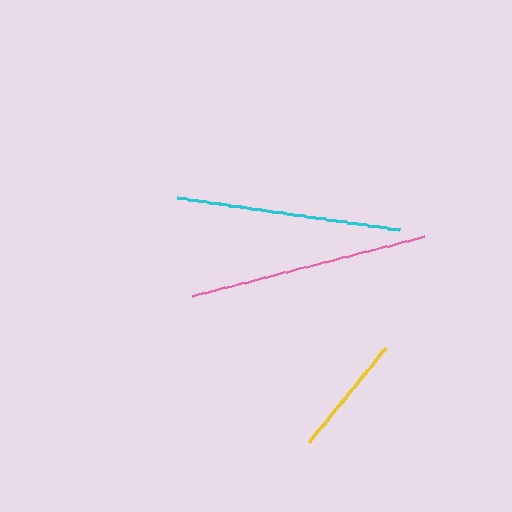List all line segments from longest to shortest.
From longest to shortest: pink, cyan, yellow.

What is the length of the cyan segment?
The cyan segment is approximately 225 pixels long.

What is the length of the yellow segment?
The yellow segment is approximately 122 pixels long.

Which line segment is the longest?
The pink line is the longest at approximately 240 pixels.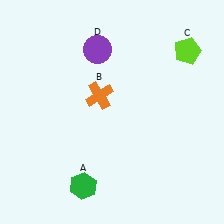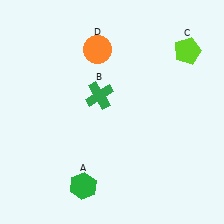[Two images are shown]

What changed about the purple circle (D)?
In Image 1, D is purple. In Image 2, it changed to orange.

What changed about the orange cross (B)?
In Image 1, B is orange. In Image 2, it changed to green.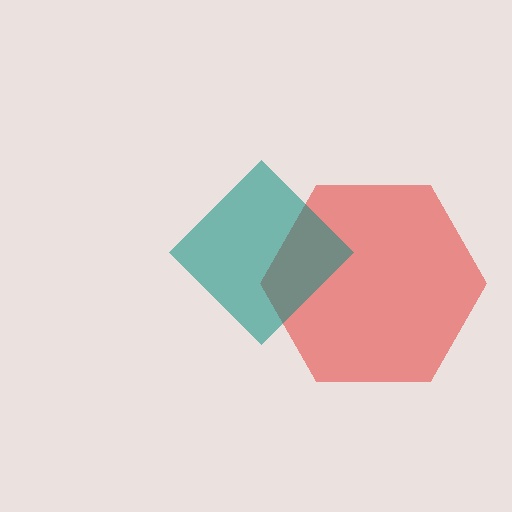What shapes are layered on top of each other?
The layered shapes are: a red hexagon, a teal diamond.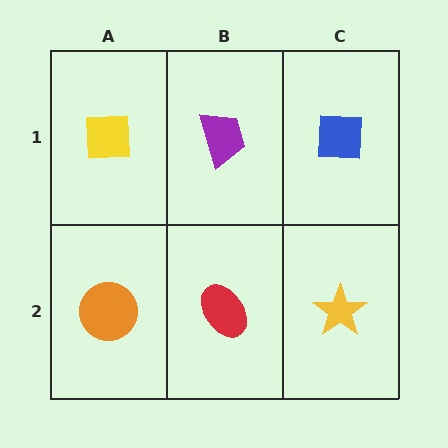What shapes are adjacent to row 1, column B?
A red ellipse (row 2, column B), a yellow square (row 1, column A), a blue square (row 1, column C).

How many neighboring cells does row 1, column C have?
2.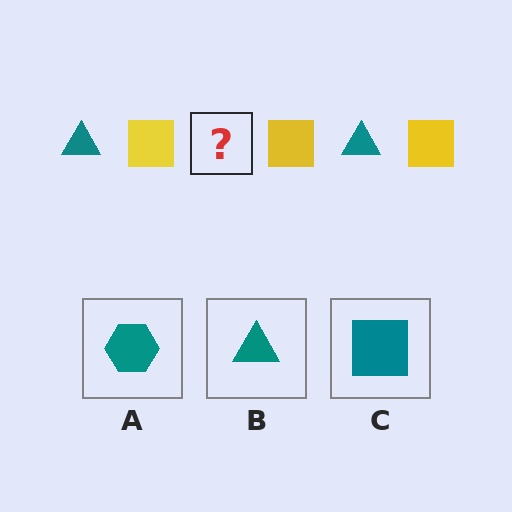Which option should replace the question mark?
Option B.